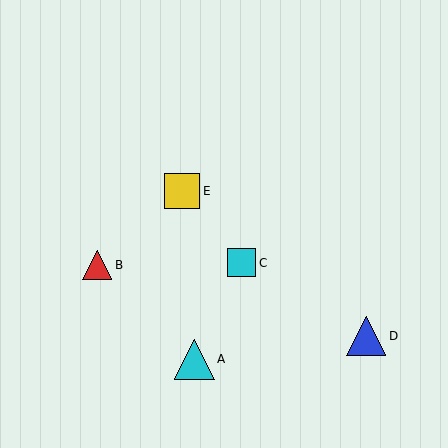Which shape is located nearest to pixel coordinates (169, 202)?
The yellow square (labeled E) at (182, 191) is nearest to that location.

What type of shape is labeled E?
Shape E is a yellow square.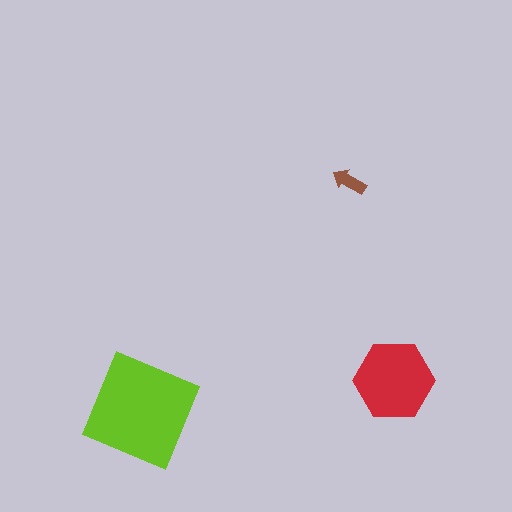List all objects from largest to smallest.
The lime diamond, the red hexagon, the brown arrow.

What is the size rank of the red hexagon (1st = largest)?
2nd.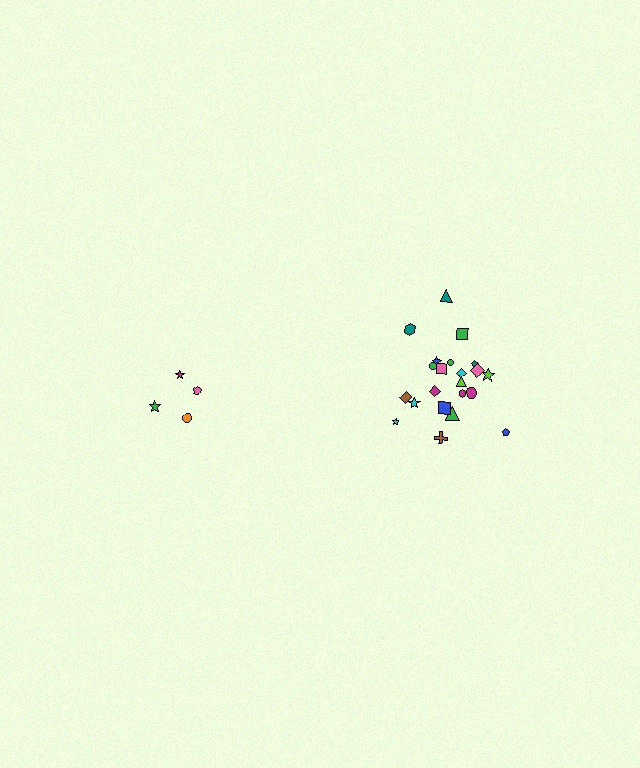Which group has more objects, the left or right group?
The right group.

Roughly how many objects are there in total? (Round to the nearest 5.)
Roughly 25 objects in total.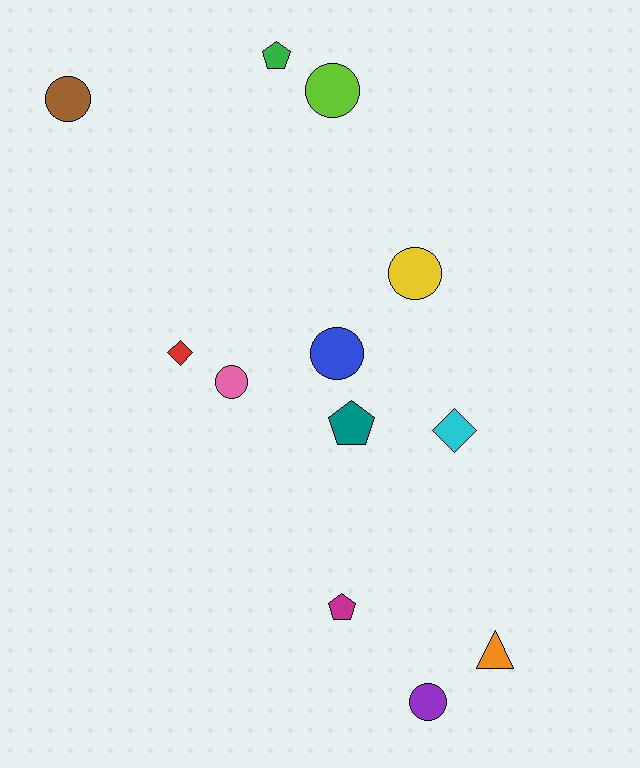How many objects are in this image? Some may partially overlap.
There are 12 objects.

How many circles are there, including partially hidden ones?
There are 6 circles.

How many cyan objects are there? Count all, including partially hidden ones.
There is 1 cyan object.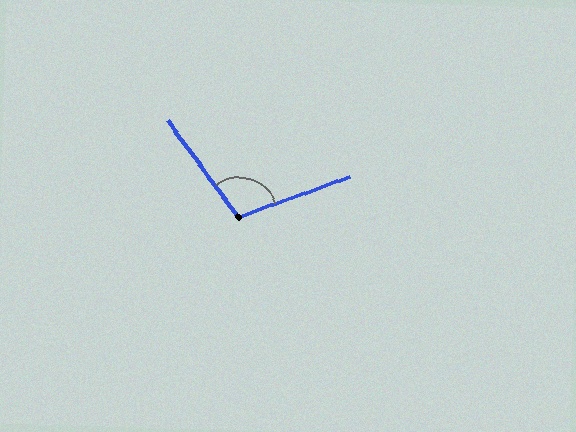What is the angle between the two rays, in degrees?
Approximately 107 degrees.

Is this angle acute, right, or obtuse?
It is obtuse.